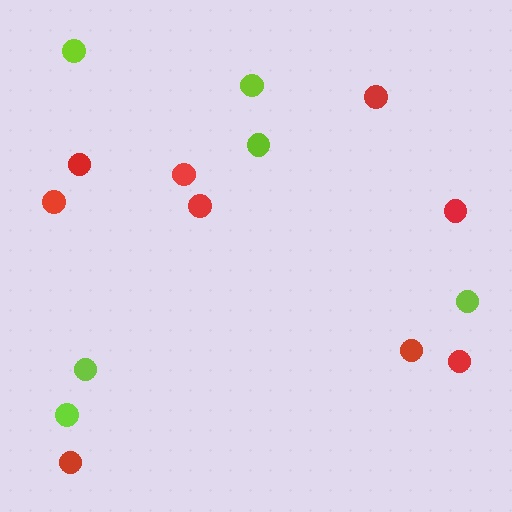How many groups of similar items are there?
There are 2 groups: one group of red circles (9) and one group of lime circles (6).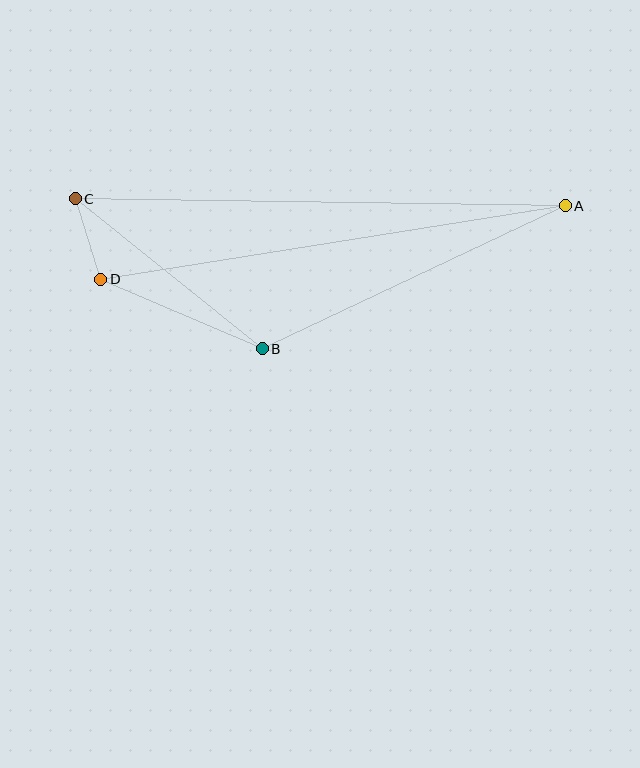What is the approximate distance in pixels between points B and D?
The distance between B and D is approximately 176 pixels.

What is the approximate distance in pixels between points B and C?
The distance between B and C is approximately 240 pixels.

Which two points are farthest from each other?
Points A and C are farthest from each other.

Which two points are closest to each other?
Points C and D are closest to each other.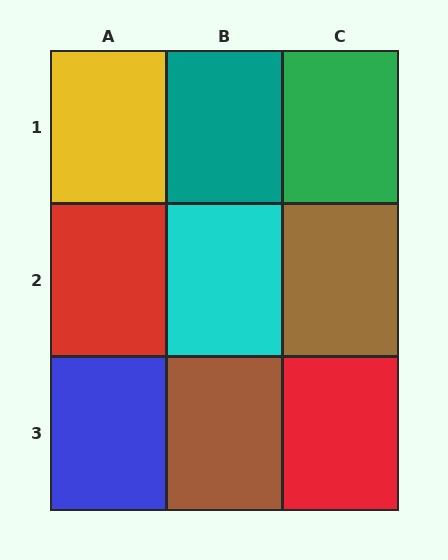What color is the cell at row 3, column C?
Red.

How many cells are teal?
1 cell is teal.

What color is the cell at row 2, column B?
Cyan.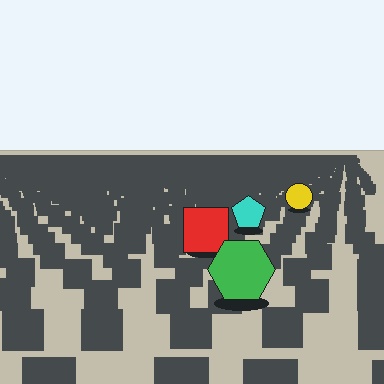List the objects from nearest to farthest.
From nearest to farthest: the green hexagon, the red square, the cyan pentagon, the yellow circle.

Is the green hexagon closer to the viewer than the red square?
Yes. The green hexagon is closer — you can tell from the texture gradient: the ground texture is coarser near it.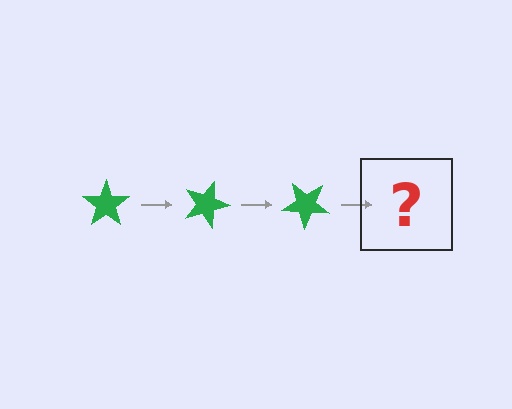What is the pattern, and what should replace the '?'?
The pattern is that the star rotates 20 degrees each step. The '?' should be a green star rotated 60 degrees.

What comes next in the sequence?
The next element should be a green star rotated 60 degrees.